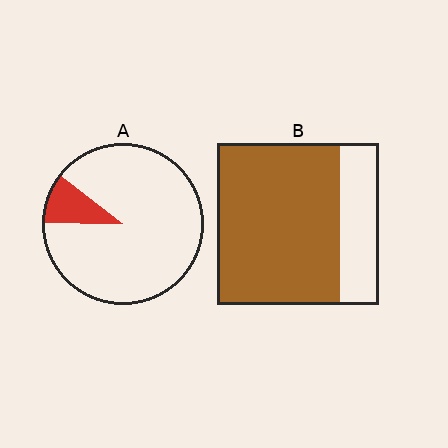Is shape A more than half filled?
No.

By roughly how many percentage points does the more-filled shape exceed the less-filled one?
By roughly 65 percentage points (B over A).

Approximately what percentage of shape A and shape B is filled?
A is approximately 10% and B is approximately 75%.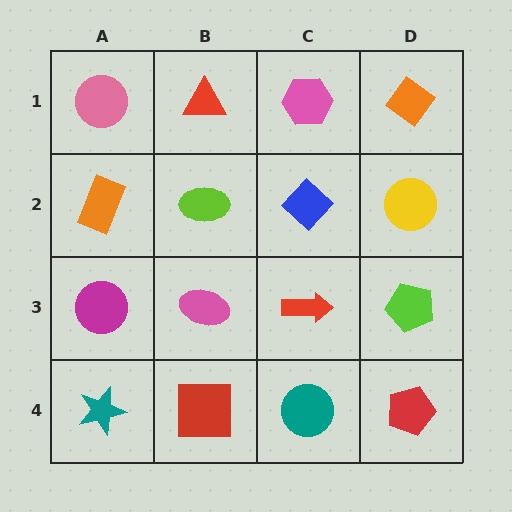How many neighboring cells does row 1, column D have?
2.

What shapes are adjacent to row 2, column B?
A red triangle (row 1, column B), a pink ellipse (row 3, column B), an orange rectangle (row 2, column A), a blue diamond (row 2, column C).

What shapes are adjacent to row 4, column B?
A pink ellipse (row 3, column B), a teal star (row 4, column A), a teal circle (row 4, column C).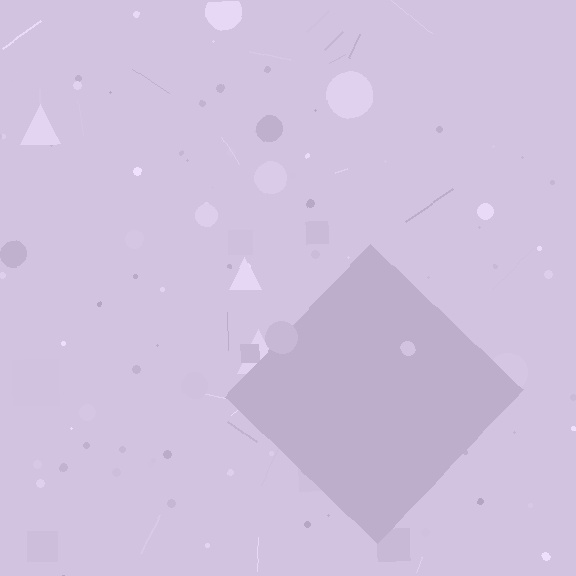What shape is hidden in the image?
A diamond is hidden in the image.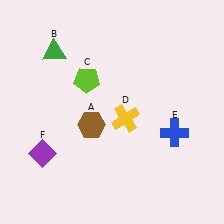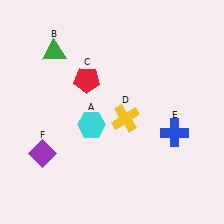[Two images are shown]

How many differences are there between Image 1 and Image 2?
There are 2 differences between the two images.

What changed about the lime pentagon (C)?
In Image 1, C is lime. In Image 2, it changed to red.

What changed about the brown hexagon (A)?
In Image 1, A is brown. In Image 2, it changed to cyan.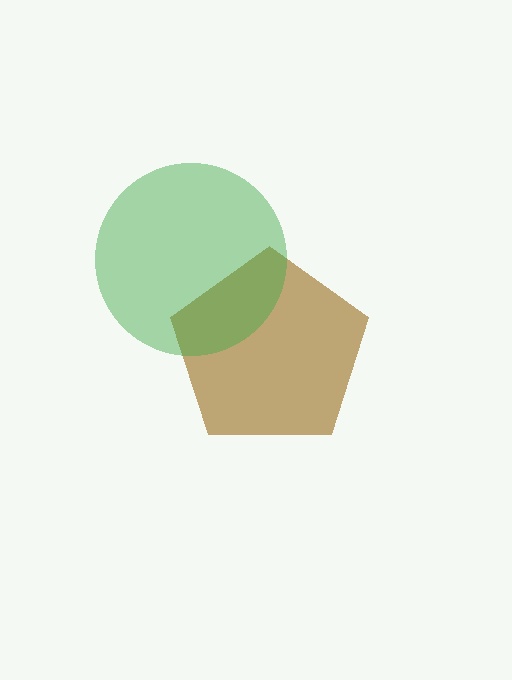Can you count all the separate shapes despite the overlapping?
Yes, there are 2 separate shapes.